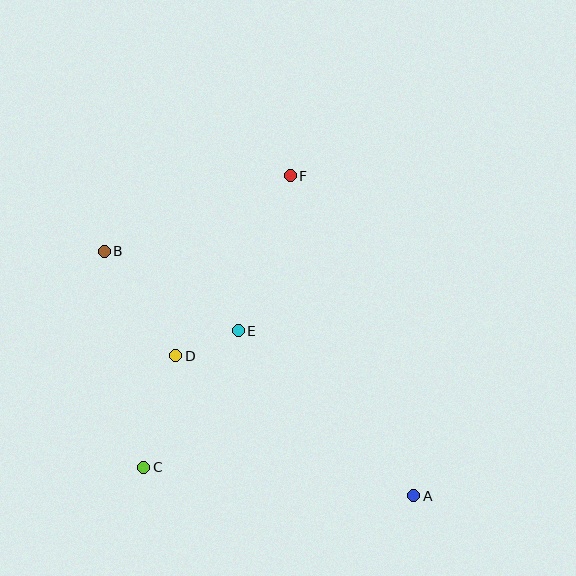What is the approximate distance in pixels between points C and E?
The distance between C and E is approximately 166 pixels.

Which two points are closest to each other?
Points D and E are closest to each other.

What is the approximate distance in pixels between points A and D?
The distance between A and D is approximately 276 pixels.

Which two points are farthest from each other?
Points A and B are farthest from each other.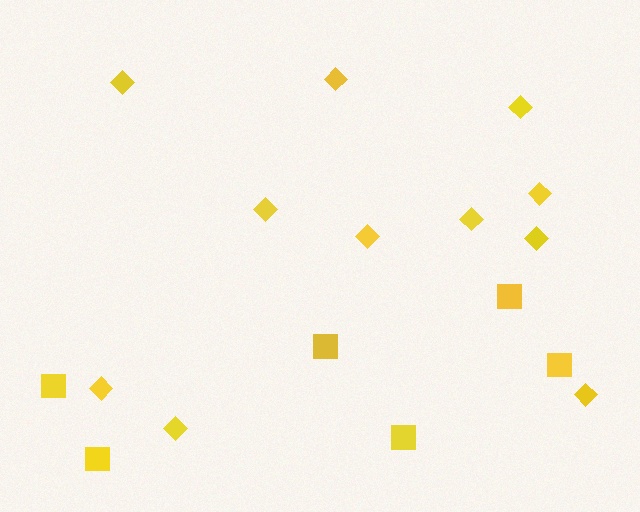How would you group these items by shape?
There are 2 groups: one group of diamonds (11) and one group of squares (6).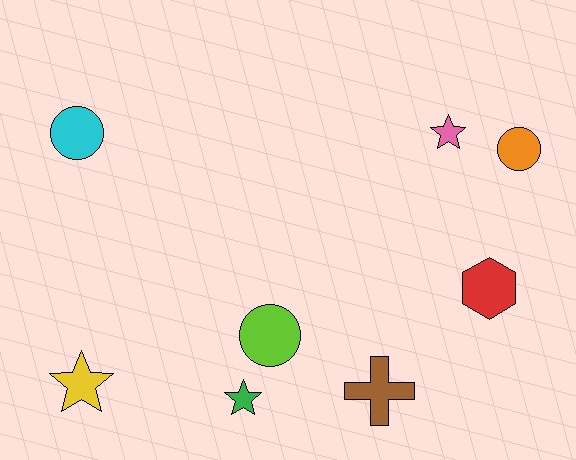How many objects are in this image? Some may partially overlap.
There are 8 objects.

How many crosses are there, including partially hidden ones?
There is 1 cross.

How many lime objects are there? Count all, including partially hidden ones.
There is 1 lime object.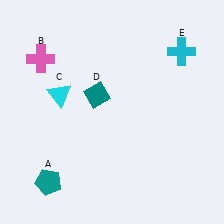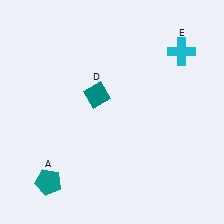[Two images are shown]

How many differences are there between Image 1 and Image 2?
There are 2 differences between the two images.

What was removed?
The cyan triangle (C), the pink cross (B) were removed in Image 2.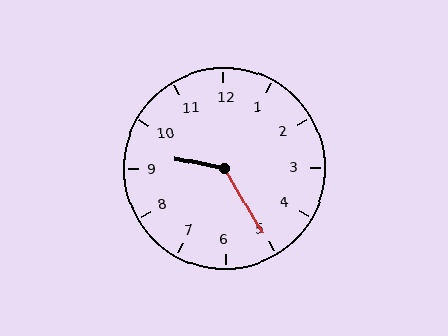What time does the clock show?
9:25.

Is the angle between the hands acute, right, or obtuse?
It is obtuse.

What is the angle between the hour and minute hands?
Approximately 132 degrees.